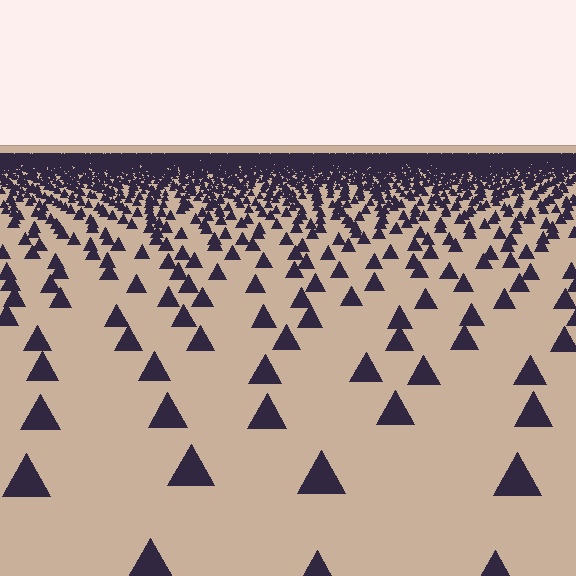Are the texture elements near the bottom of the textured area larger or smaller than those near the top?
Larger. Near the bottom, elements are closer to the viewer and appear at a bigger on-screen size.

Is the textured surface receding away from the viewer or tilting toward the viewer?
The surface is receding away from the viewer. Texture elements get smaller and denser toward the top.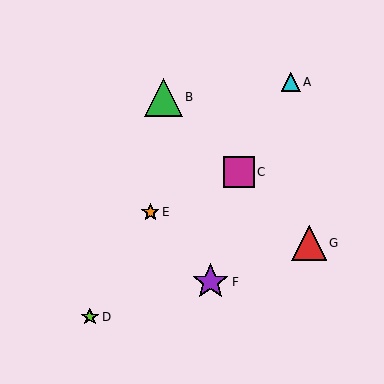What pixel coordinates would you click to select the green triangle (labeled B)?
Click at (163, 97) to select the green triangle B.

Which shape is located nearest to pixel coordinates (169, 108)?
The green triangle (labeled B) at (163, 97) is nearest to that location.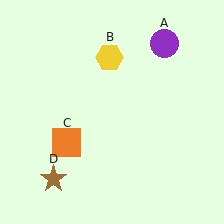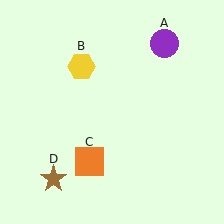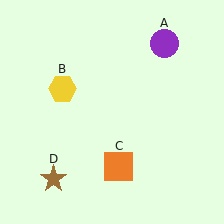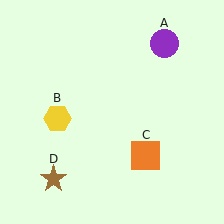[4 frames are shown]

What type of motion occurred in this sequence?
The yellow hexagon (object B), orange square (object C) rotated counterclockwise around the center of the scene.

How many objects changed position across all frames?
2 objects changed position: yellow hexagon (object B), orange square (object C).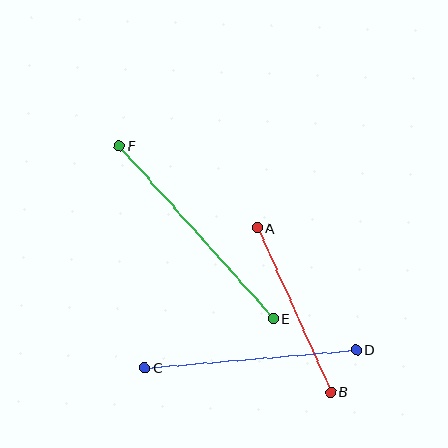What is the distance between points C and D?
The distance is approximately 212 pixels.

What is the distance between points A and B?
The distance is approximately 180 pixels.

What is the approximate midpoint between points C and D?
The midpoint is at approximately (251, 359) pixels.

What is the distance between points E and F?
The distance is approximately 231 pixels.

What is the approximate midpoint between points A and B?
The midpoint is at approximately (294, 310) pixels.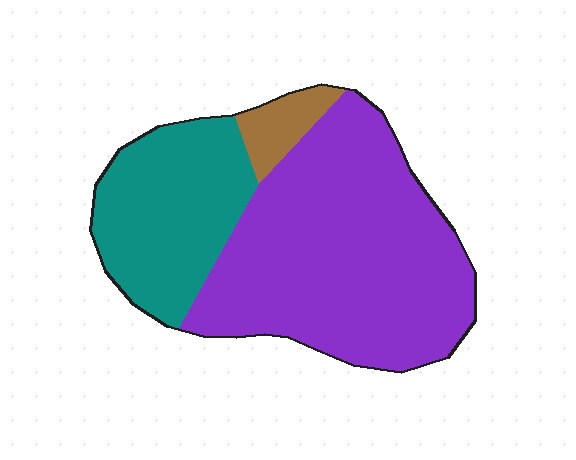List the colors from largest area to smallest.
From largest to smallest: purple, teal, brown.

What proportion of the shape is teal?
Teal takes up between a quarter and a half of the shape.